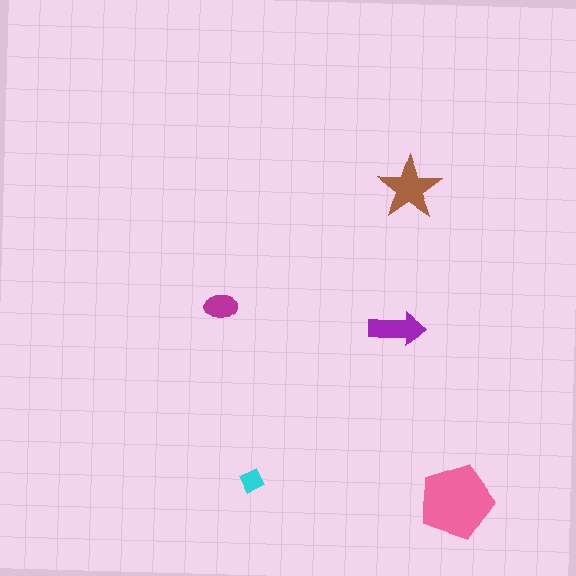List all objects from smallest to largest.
The cyan diamond, the magenta ellipse, the purple arrow, the brown star, the pink pentagon.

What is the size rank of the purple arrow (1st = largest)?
3rd.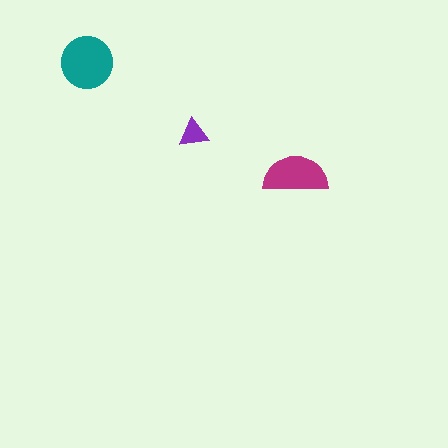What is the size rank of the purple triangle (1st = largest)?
3rd.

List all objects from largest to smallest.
The teal circle, the magenta semicircle, the purple triangle.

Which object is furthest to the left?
The teal circle is leftmost.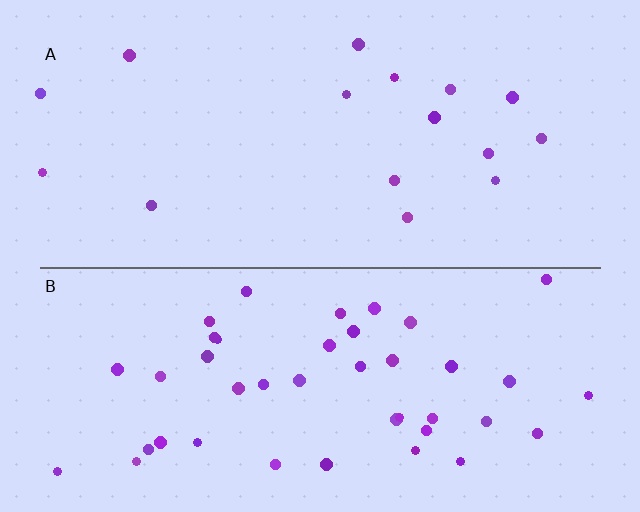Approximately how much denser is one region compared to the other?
Approximately 2.7× — region B over region A.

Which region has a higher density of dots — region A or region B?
B (the bottom).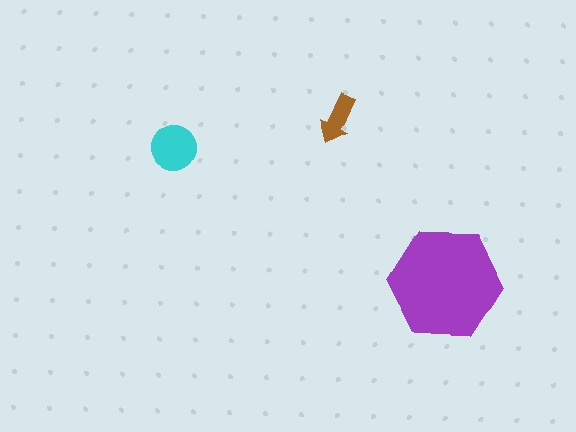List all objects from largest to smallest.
The purple hexagon, the cyan circle, the brown arrow.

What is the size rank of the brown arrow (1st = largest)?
3rd.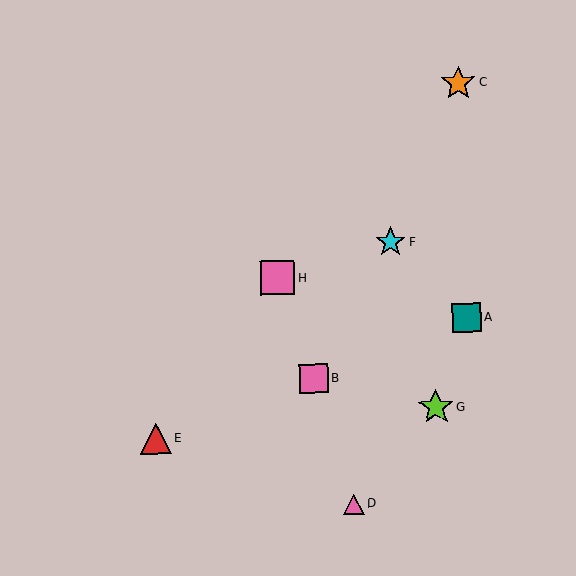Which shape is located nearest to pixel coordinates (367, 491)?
The pink triangle (labeled D) at (354, 504) is nearest to that location.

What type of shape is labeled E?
Shape E is a red triangle.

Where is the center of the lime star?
The center of the lime star is at (436, 408).